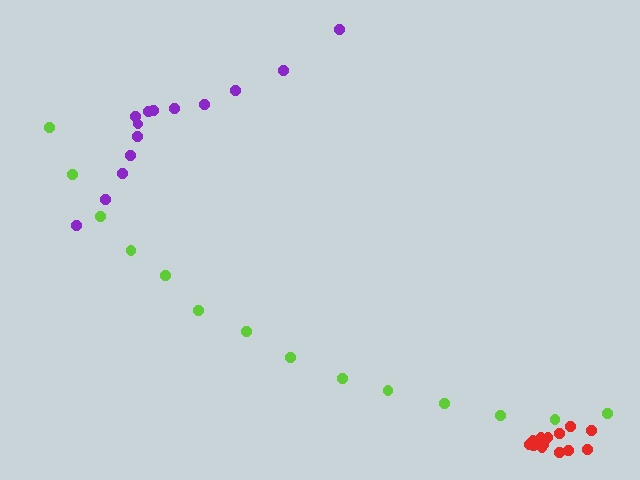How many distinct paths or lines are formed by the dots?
There are 3 distinct paths.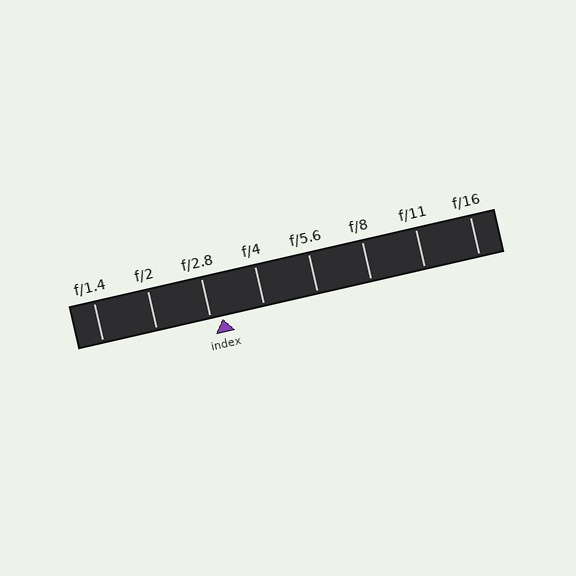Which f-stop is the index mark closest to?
The index mark is closest to f/2.8.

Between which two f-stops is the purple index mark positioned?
The index mark is between f/2.8 and f/4.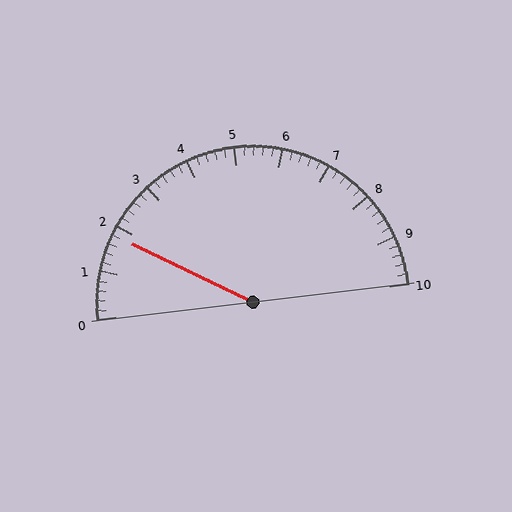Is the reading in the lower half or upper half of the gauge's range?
The reading is in the lower half of the range (0 to 10).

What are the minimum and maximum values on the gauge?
The gauge ranges from 0 to 10.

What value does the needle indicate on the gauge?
The needle indicates approximately 1.8.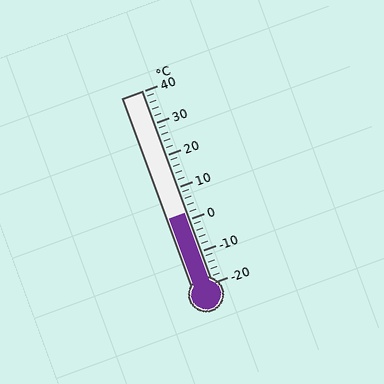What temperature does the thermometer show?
The thermometer shows approximately 2°C.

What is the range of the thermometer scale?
The thermometer scale ranges from -20°C to 40°C.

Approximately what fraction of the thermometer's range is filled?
The thermometer is filled to approximately 35% of its range.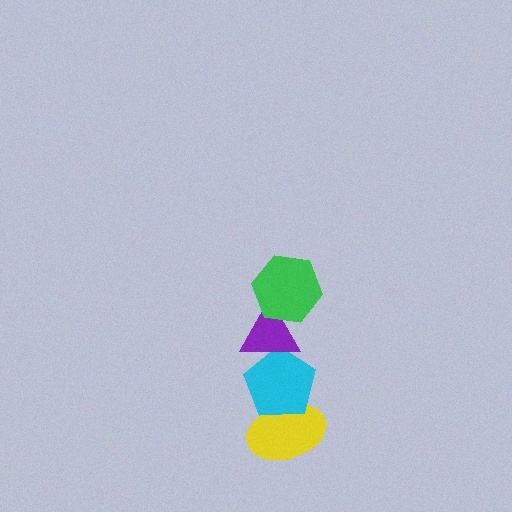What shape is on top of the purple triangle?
The green hexagon is on top of the purple triangle.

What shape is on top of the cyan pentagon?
The purple triangle is on top of the cyan pentagon.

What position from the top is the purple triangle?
The purple triangle is 2nd from the top.